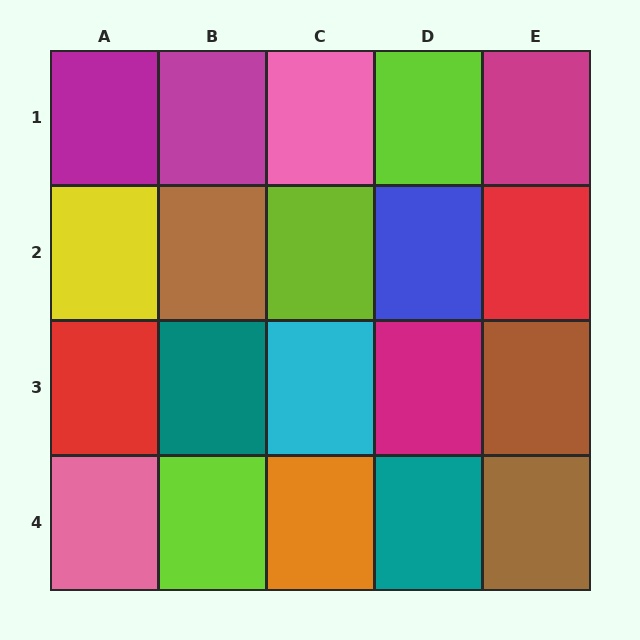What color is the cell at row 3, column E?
Brown.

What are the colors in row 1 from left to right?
Magenta, magenta, pink, lime, magenta.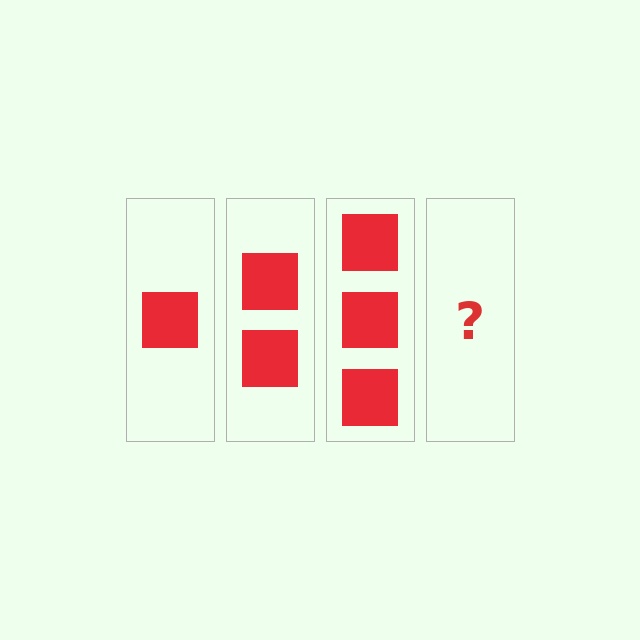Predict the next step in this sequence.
The next step is 4 squares.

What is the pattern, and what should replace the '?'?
The pattern is that each step adds one more square. The '?' should be 4 squares.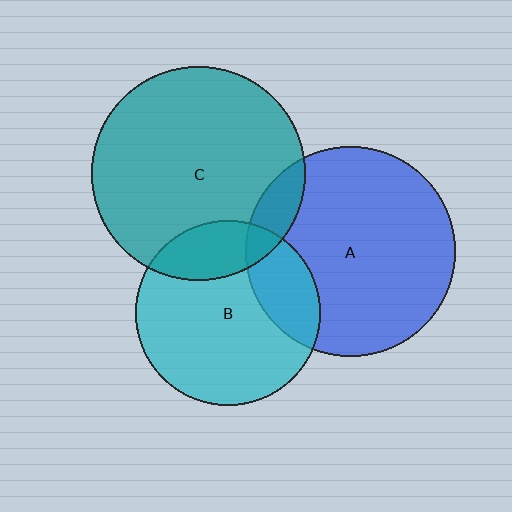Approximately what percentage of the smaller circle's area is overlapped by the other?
Approximately 20%.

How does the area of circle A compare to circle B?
Approximately 1.3 times.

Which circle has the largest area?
Circle C (teal).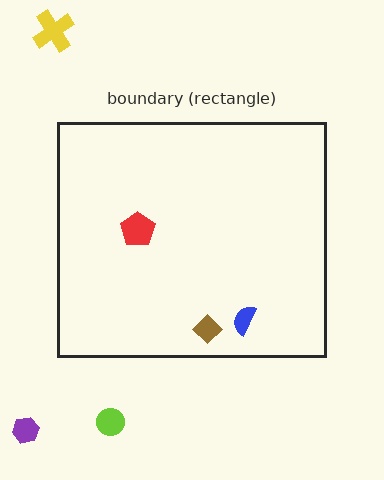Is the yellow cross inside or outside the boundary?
Outside.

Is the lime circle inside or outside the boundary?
Outside.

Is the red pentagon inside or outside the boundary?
Inside.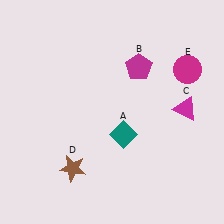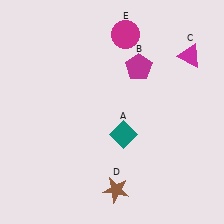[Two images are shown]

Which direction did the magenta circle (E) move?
The magenta circle (E) moved left.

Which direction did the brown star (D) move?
The brown star (D) moved right.